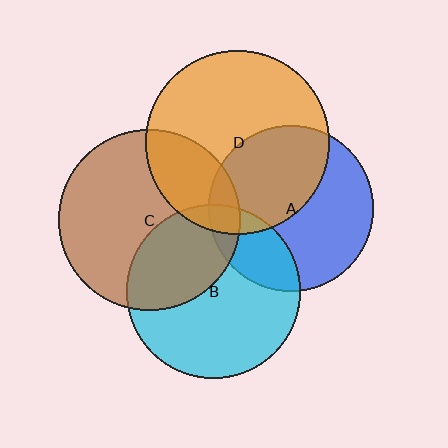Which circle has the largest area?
Circle D (orange).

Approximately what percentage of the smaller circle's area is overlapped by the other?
Approximately 25%.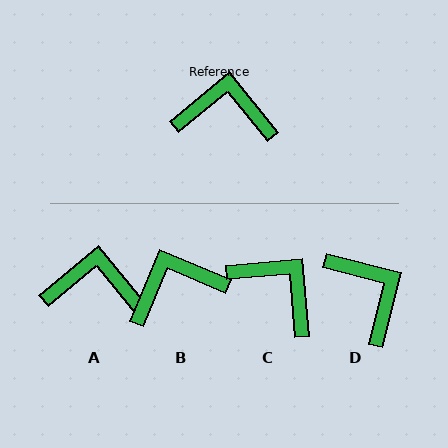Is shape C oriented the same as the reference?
No, it is off by about 34 degrees.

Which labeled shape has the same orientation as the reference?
A.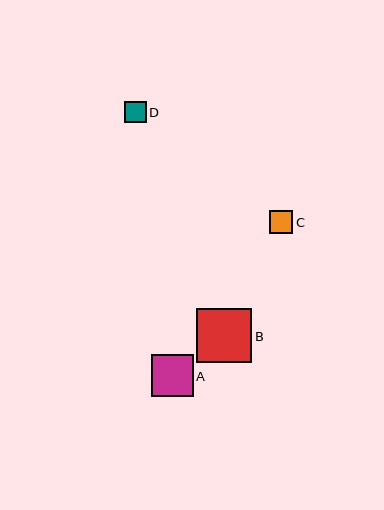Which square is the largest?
Square B is the largest with a size of approximately 55 pixels.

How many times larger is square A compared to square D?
Square A is approximately 2.0 times the size of square D.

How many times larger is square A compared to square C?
Square A is approximately 1.8 times the size of square C.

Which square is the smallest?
Square D is the smallest with a size of approximately 21 pixels.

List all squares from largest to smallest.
From largest to smallest: B, A, C, D.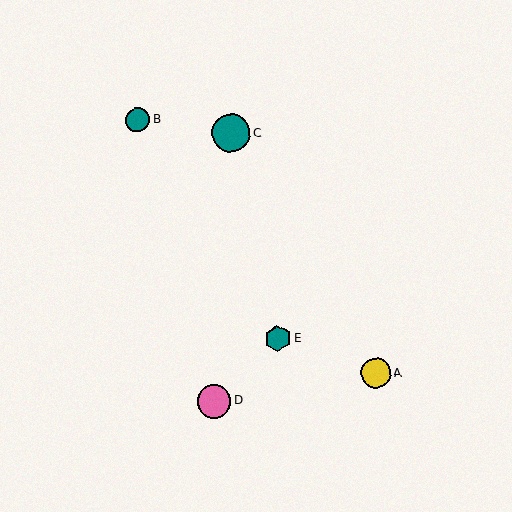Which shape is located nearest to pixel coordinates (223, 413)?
The pink circle (labeled D) at (214, 401) is nearest to that location.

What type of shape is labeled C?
Shape C is a teal circle.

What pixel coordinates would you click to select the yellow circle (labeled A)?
Click at (376, 373) to select the yellow circle A.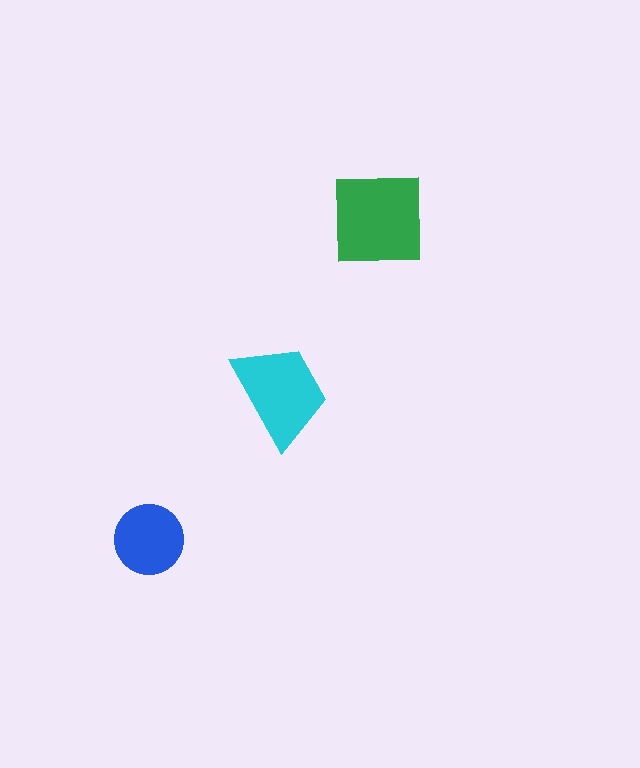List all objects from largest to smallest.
The green square, the cyan trapezoid, the blue circle.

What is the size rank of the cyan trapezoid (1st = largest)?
2nd.